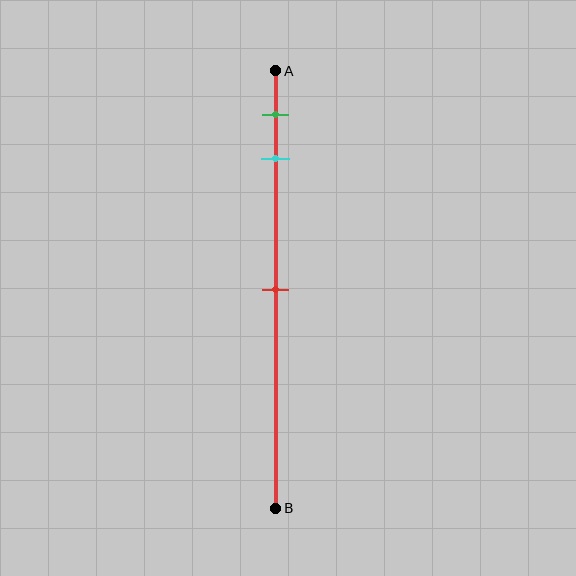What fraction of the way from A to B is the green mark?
The green mark is approximately 10% (0.1) of the way from A to B.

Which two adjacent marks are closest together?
The green and cyan marks are the closest adjacent pair.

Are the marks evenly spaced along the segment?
No, the marks are not evenly spaced.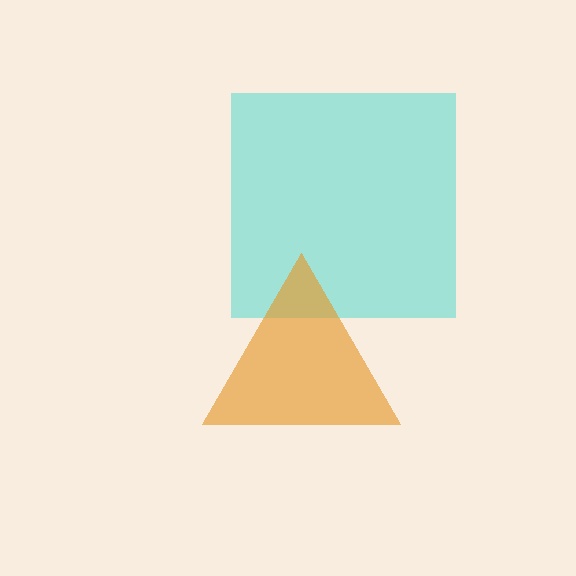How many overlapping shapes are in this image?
There are 2 overlapping shapes in the image.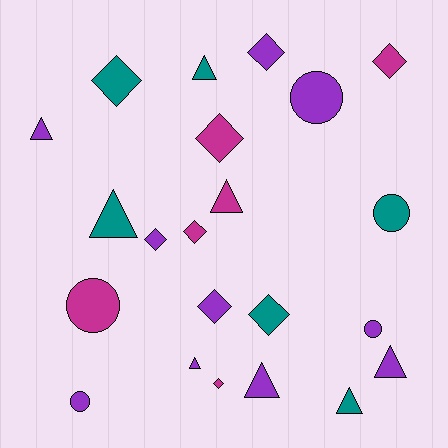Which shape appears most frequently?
Diamond, with 9 objects.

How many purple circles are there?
There are 3 purple circles.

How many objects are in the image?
There are 22 objects.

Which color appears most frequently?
Purple, with 10 objects.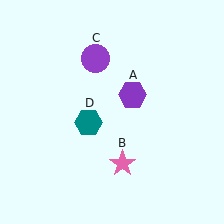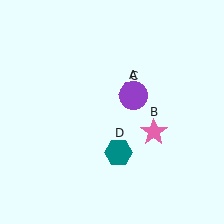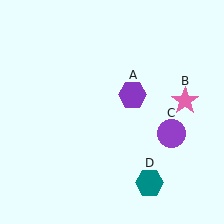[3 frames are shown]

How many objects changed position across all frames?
3 objects changed position: pink star (object B), purple circle (object C), teal hexagon (object D).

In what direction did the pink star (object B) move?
The pink star (object B) moved up and to the right.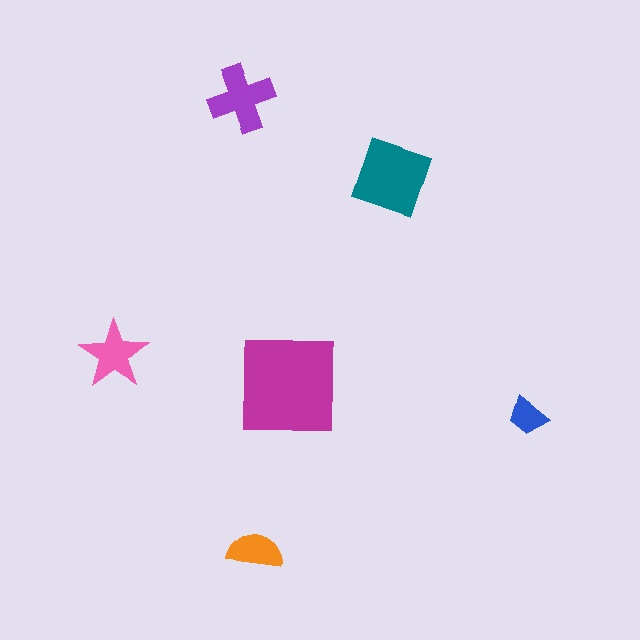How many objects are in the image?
There are 6 objects in the image.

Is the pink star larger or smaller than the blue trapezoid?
Larger.